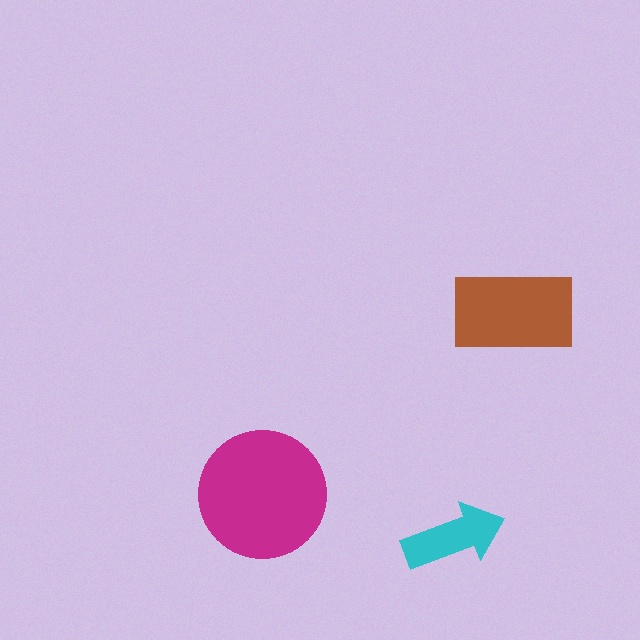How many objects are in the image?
There are 3 objects in the image.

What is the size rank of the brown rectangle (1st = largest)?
2nd.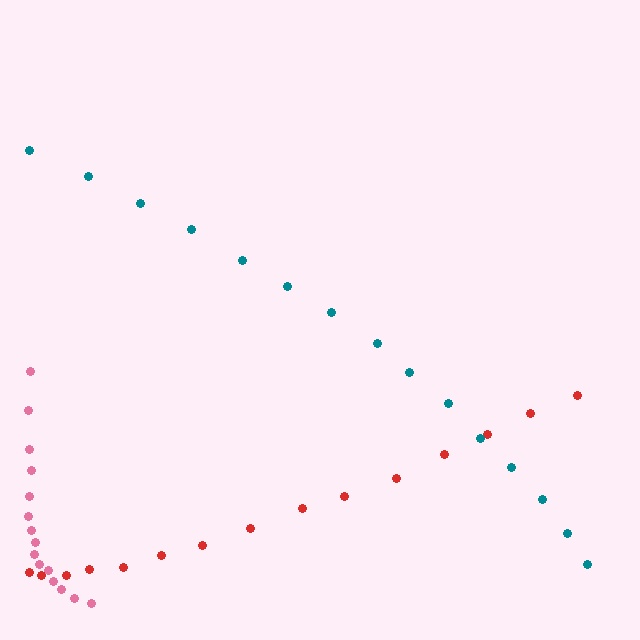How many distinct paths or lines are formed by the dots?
There are 3 distinct paths.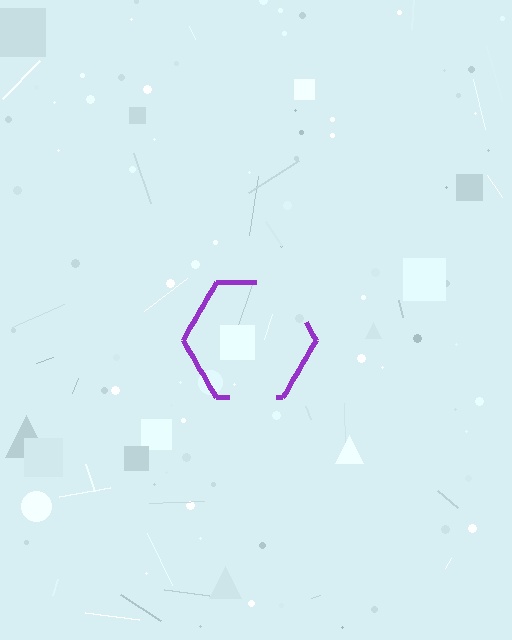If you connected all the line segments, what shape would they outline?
They would outline a hexagon.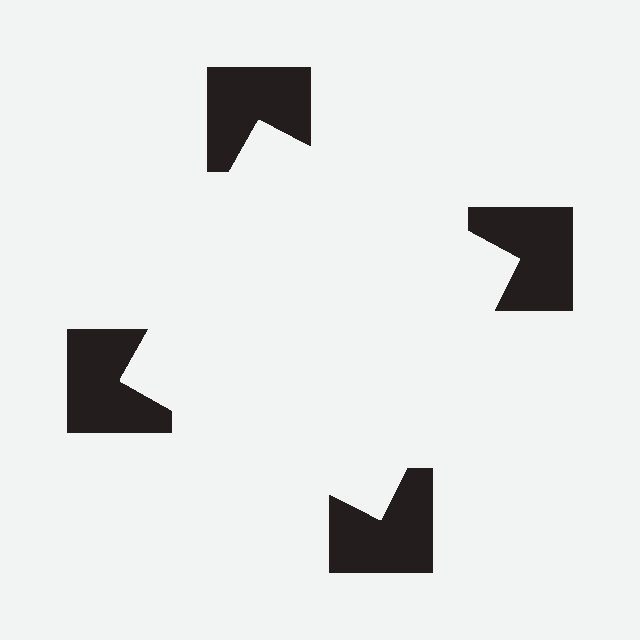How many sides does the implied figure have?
4 sides.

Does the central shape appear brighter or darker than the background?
It typically appears slightly brighter than the background, even though no actual brightness change is drawn.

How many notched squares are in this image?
There are 4 — one at each vertex of the illusory square.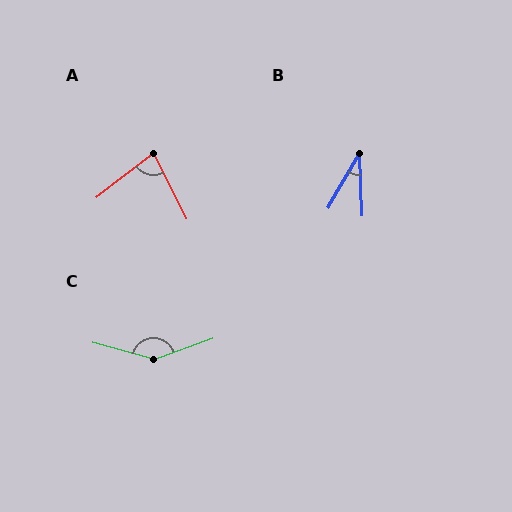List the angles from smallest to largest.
B (32°), A (79°), C (145°).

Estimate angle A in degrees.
Approximately 79 degrees.